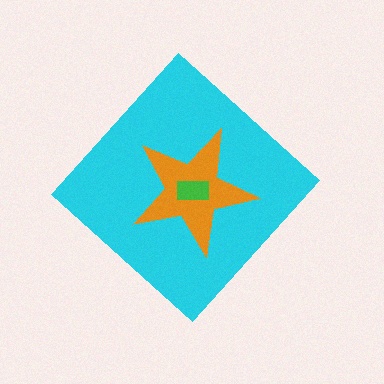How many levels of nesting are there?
3.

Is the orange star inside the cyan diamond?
Yes.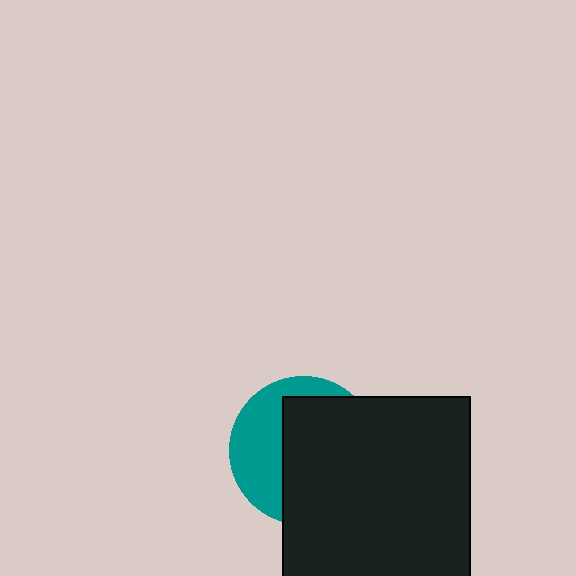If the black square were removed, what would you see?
You would see the complete teal circle.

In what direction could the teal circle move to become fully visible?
The teal circle could move left. That would shift it out from behind the black square entirely.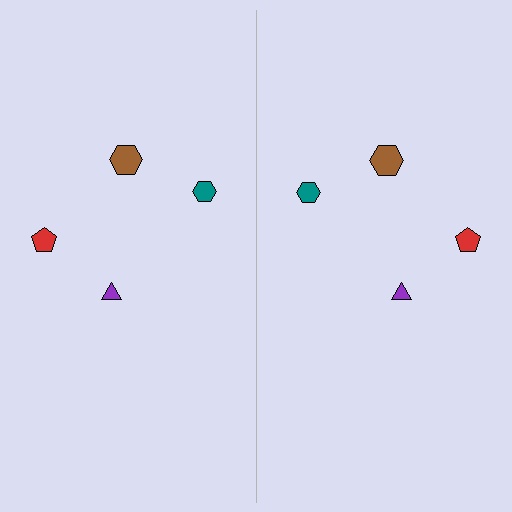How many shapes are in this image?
There are 8 shapes in this image.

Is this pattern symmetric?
Yes, this pattern has bilateral (reflection) symmetry.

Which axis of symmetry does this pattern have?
The pattern has a vertical axis of symmetry running through the center of the image.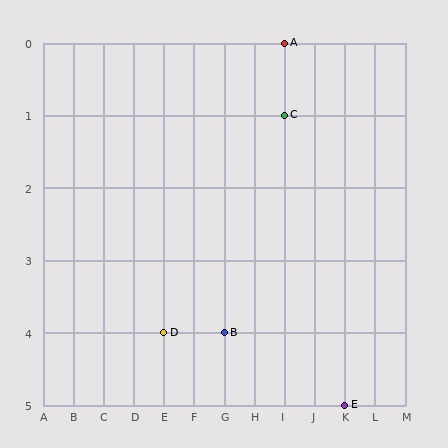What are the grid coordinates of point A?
Point A is at grid coordinates (I, 0).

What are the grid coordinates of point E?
Point E is at grid coordinates (K, 5).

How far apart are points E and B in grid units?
Points E and B are 4 columns and 1 row apart (about 4.1 grid units diagonally).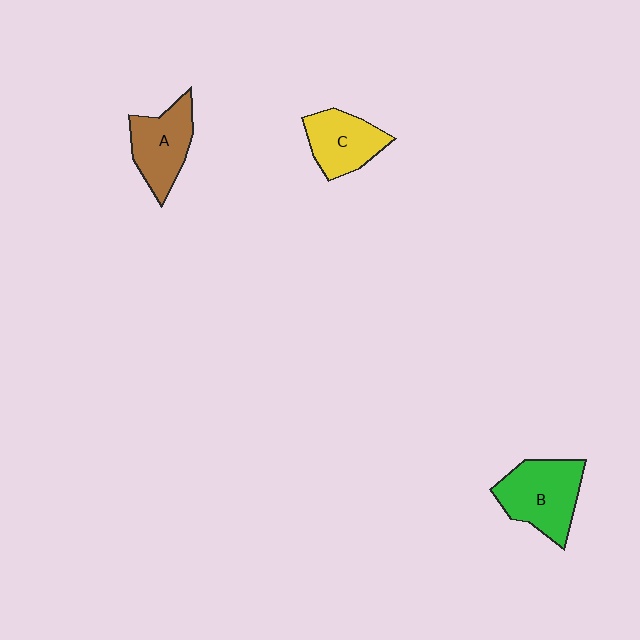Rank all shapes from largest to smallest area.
From largest to smallest: B (green), A (brown), C (yellow).